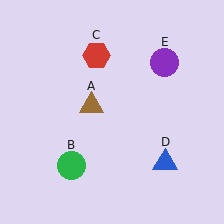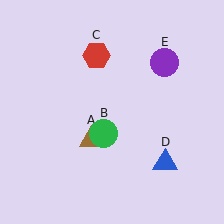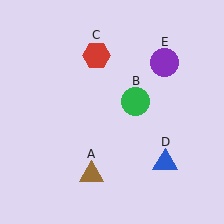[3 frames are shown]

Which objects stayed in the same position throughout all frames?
Red hexagon (object C) and blue triangle (object D) and purple circle (object E) remained stationary.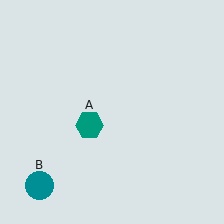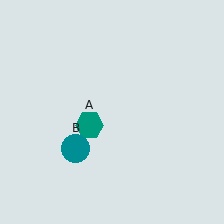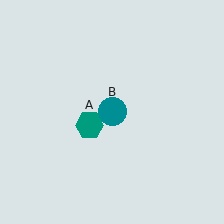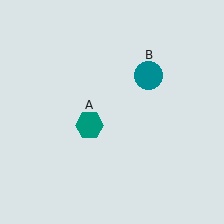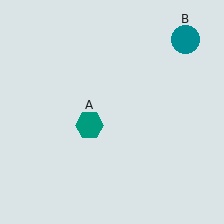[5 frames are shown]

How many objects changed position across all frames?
1 object changed position: teal circle (object B).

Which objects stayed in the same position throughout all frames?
Teal hexagon (object A) remained stationary.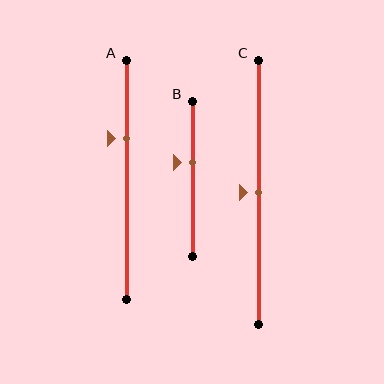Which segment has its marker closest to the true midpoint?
Segment C has its marker closest to the true midpoint.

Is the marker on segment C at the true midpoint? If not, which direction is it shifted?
Yes, the marker on segment C is at the true midpoint.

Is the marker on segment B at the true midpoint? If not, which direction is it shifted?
No, the marker on segment B is shifted upward by about 10% of the segment length.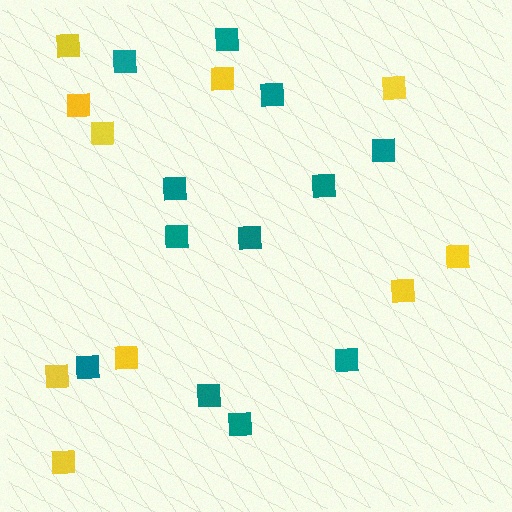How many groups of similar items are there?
There are 2 groups: one group of yellow squares (10) and one group of teal squares (12).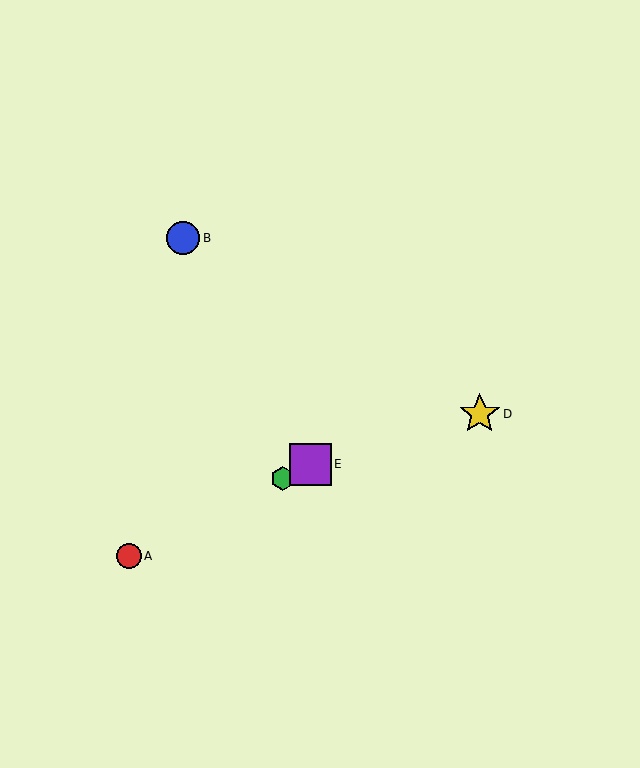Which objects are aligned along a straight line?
Objects A, C, E are aligned along a straight line.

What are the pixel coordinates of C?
Object C is at (283, 478).